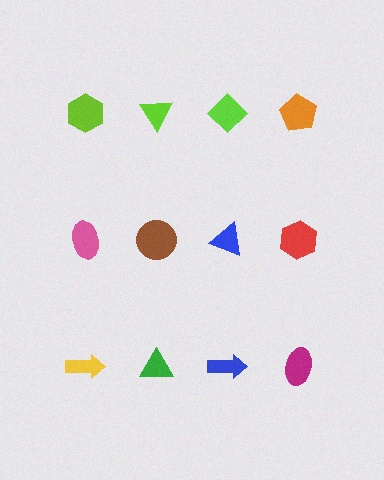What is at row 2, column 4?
A red hexagon.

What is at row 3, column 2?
A green triangle.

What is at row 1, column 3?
A lime diamond.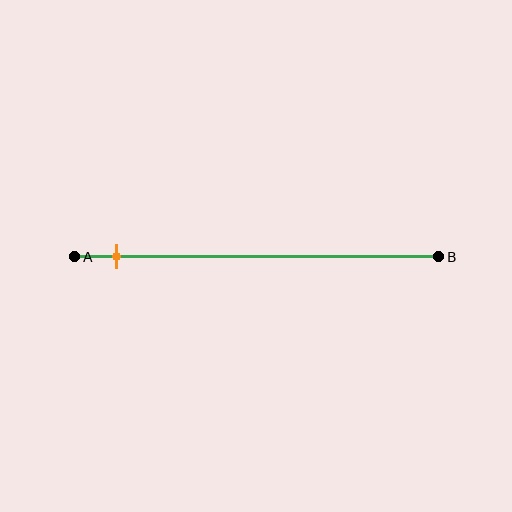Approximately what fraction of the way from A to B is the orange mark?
The orange mark is approximately 10% of the way from A to B.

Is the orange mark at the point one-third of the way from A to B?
No, the mark is at about 10% from A, not at the 33% one-third point.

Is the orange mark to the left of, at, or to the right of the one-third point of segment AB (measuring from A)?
The orange mark is to the left of the one-third point of segment AB.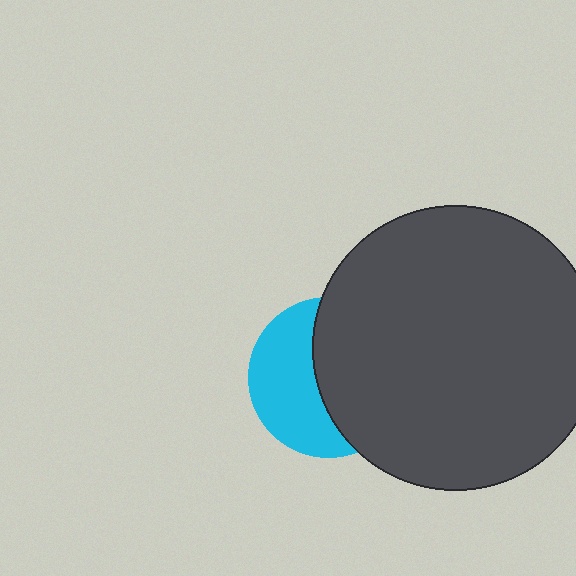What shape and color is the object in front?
The object in front is a dark gray circle.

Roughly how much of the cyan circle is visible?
About half of it is visible (roughly 46%).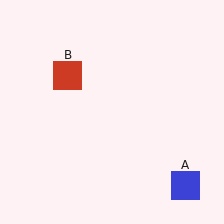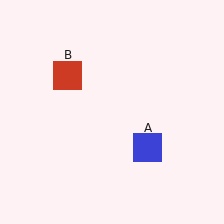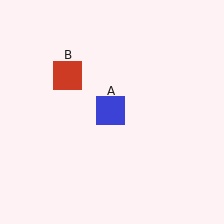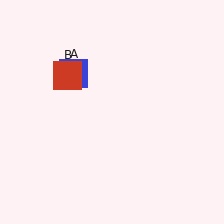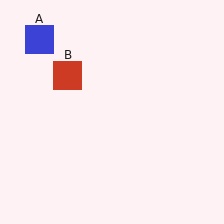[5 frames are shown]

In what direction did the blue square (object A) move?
The blue square (object A) moved up and to the left.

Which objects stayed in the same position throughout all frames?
Red square (object B) remained stationary.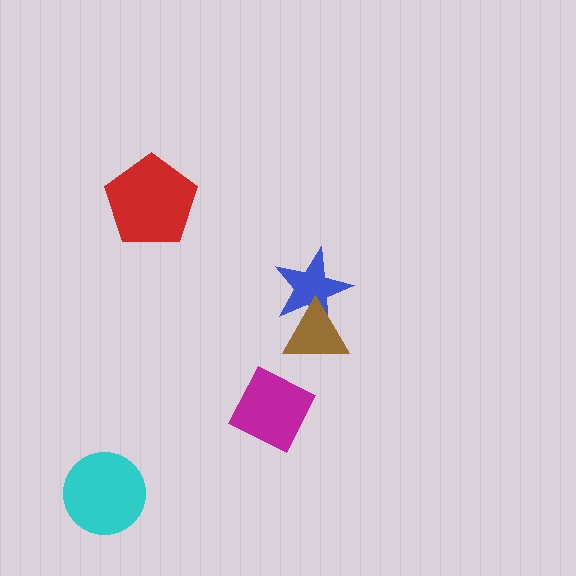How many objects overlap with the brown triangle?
1 object overlaps with the brown triangle.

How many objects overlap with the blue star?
1 object overlaps with the blue star.